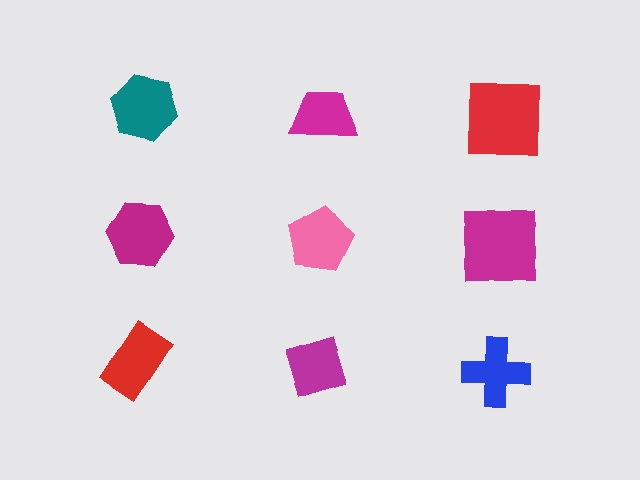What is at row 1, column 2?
A magenta trapezoid.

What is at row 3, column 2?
A magenta diamond.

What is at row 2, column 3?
A magenta square.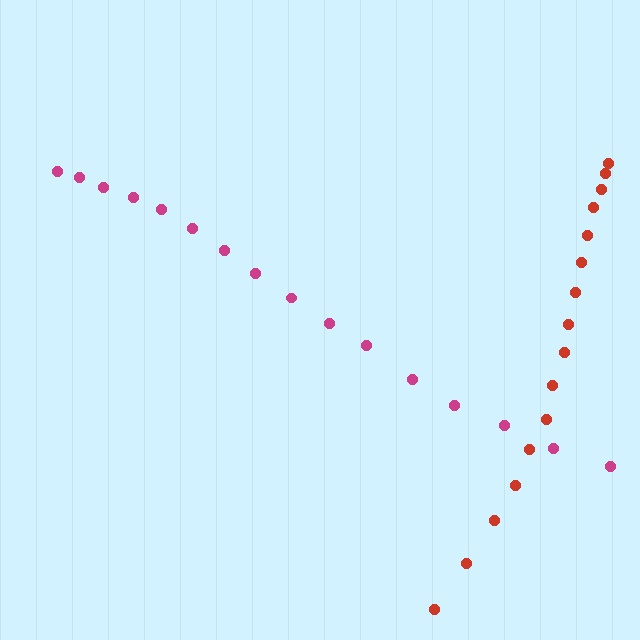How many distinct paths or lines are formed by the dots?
There are 2 distinct paths.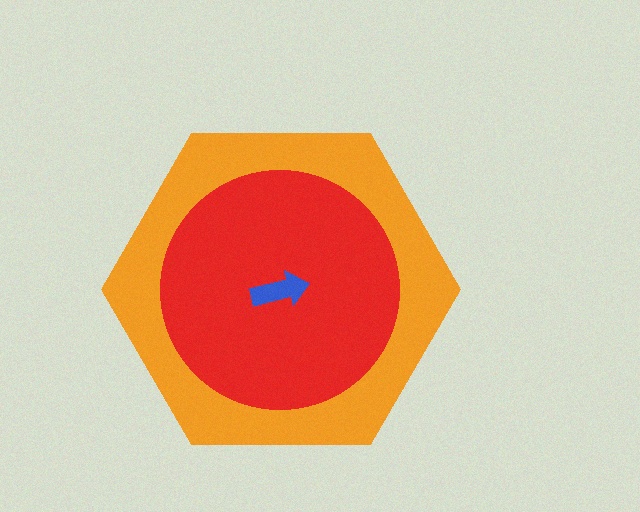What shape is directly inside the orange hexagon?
The red circle.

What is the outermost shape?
The orange hexagon.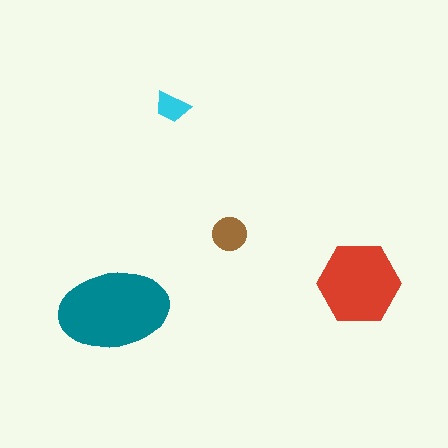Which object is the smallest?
The cyan trapezoid.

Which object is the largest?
The teal ellipse.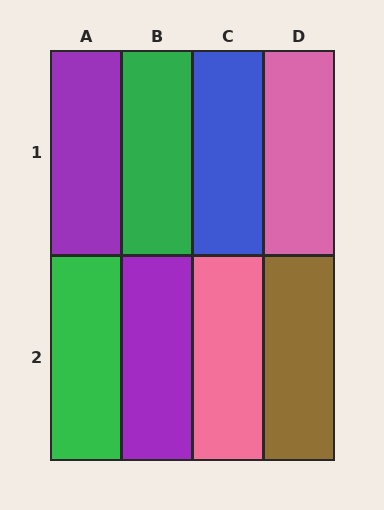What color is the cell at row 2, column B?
Purple.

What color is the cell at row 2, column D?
Brown.